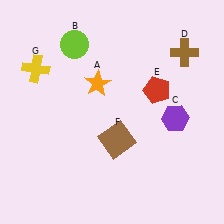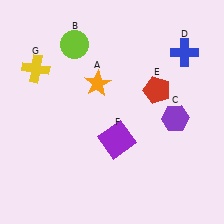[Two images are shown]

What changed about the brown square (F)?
In Image 1, F is brown. In Image 2, it changed to purple.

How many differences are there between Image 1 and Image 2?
There are 2 differences between the two images.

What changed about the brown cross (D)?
In Image 1, D is brown. In Image 2, it changed to blue.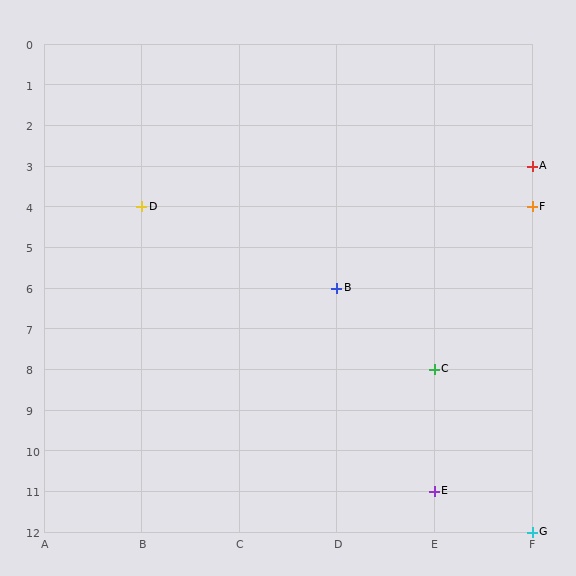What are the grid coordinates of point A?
Point A is at grid coordinates (F, 3).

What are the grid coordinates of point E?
Point E is at grid coordinates (E, 11).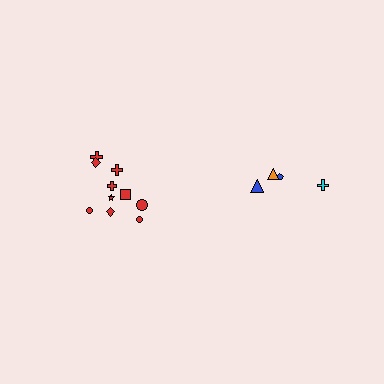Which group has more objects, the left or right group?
The left group.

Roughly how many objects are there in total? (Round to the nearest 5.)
Roughly 15 objects in total.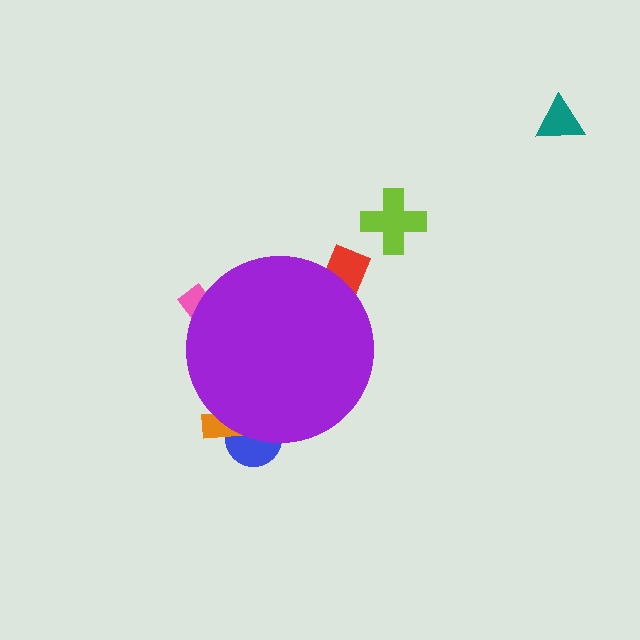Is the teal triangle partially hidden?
No, the teal triangle is fully visible.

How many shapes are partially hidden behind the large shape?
4 shapes are partially hidden.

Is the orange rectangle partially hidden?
Yes, the orange rectangle is partially hidden behind the purple circle.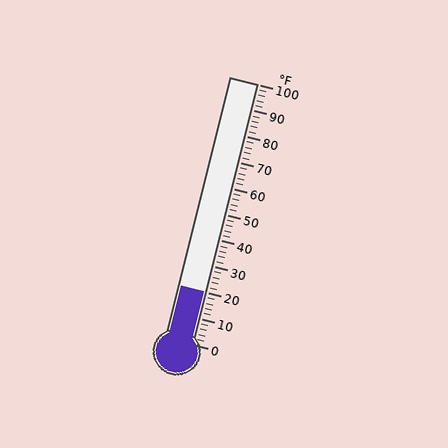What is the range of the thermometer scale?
The thermometer scale ranges from 0°F to 100°F.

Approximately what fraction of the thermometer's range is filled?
The thermometer is filled to approximately 20% of its range.